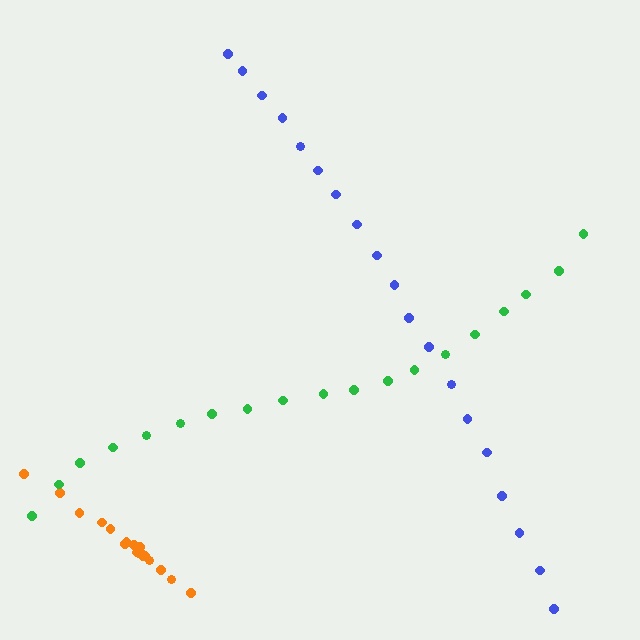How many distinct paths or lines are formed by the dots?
There are 3 distinct paths.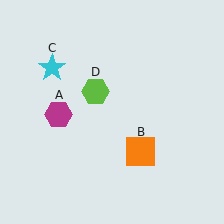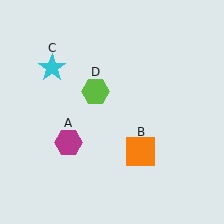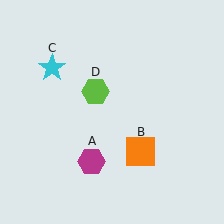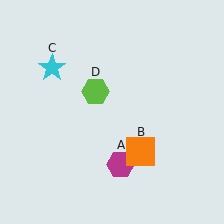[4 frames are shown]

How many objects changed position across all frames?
1 object changed position: magenta hexagon (object A).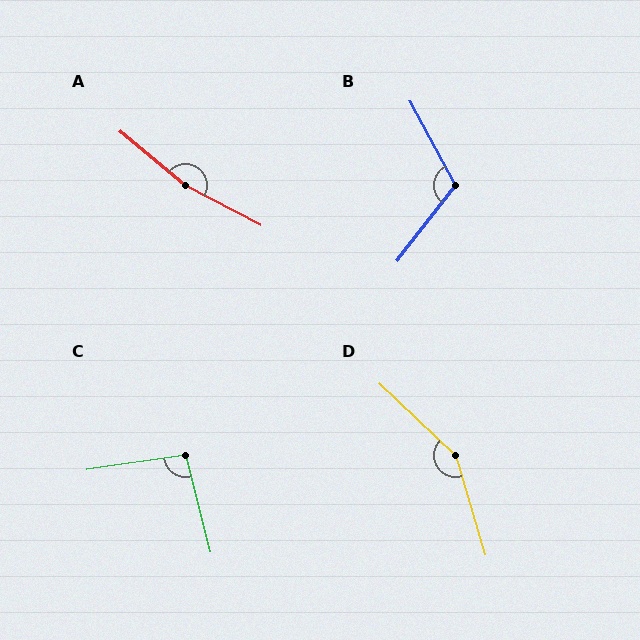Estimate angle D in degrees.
Approximately 150 degrees.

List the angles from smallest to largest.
C (96°), B (114°), D (150°), A (167°).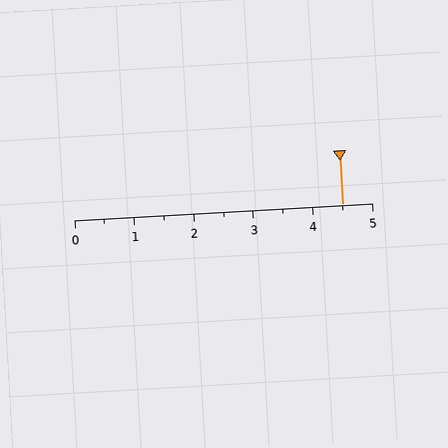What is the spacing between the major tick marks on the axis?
The major ticks are spaced 1 apart.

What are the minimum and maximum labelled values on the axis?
The axis runs from 0 to 5.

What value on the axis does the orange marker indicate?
The marker indicates approximately 4.5.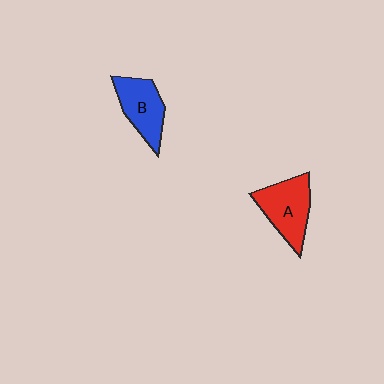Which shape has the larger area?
Shape A (red).